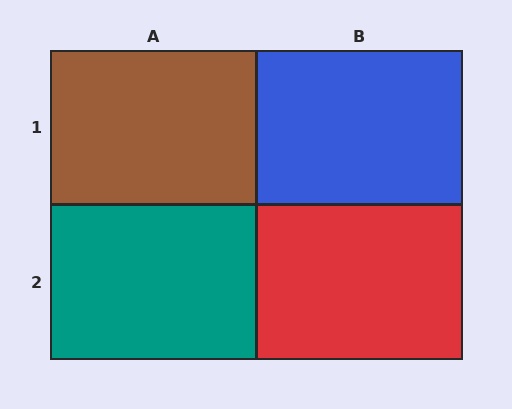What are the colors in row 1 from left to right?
Brown, blue.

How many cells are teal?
1 cell is teal.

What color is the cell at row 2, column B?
Red.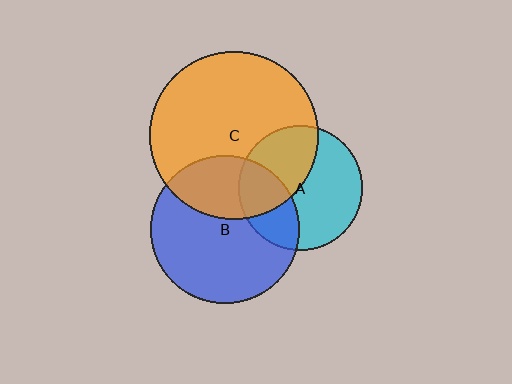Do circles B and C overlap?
Yes.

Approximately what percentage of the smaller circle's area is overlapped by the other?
Approximately 35%.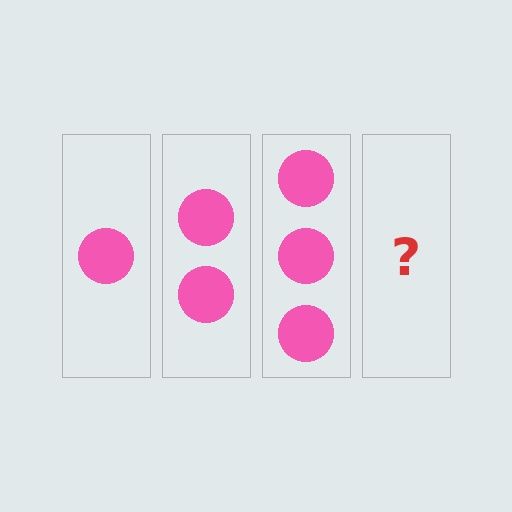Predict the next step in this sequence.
The next step is 4 circles.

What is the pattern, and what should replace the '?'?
The pattern is that each step adds one more circle. The '?' should be 4 circles.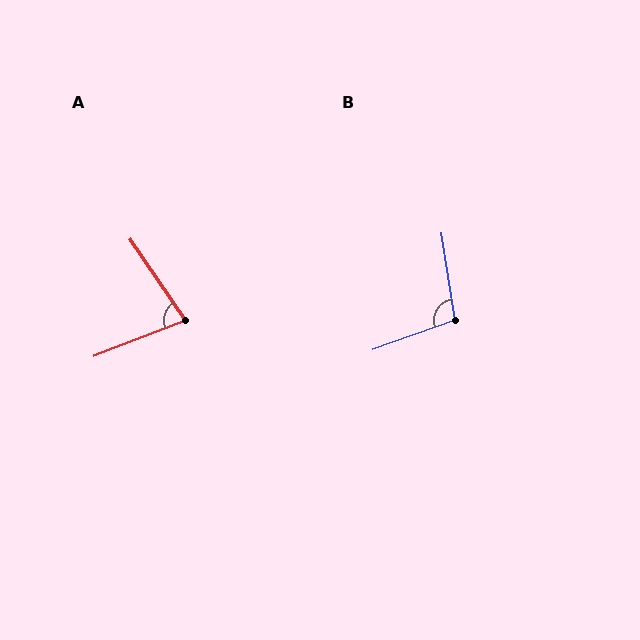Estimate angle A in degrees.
Approximately 77 degrees.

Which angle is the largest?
B, at approximately 101 degrees.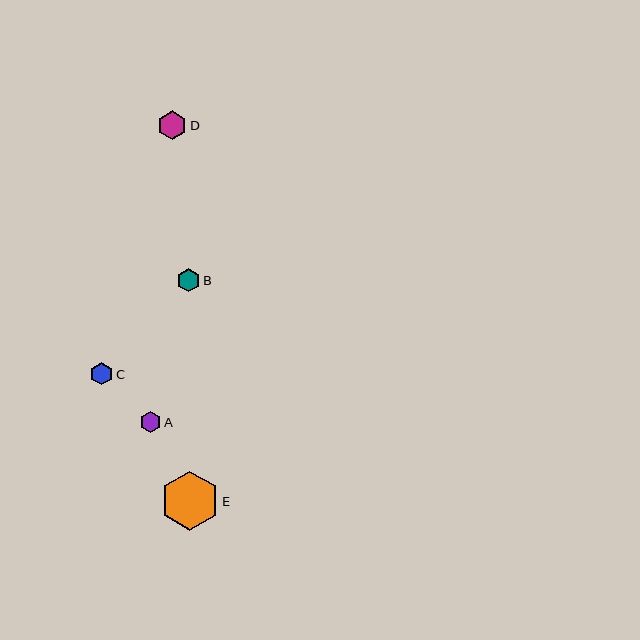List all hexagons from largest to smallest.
From largest to smallest: E, D, B, C, A.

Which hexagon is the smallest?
Hexagon A is the smallest with a size of approximately 21 pixels.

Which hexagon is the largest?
Hexagon E is the largest with a size of approximately 59 pixels.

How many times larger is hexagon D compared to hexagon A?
Hexagon D is approximately 1.4 times the size of hexagon A.